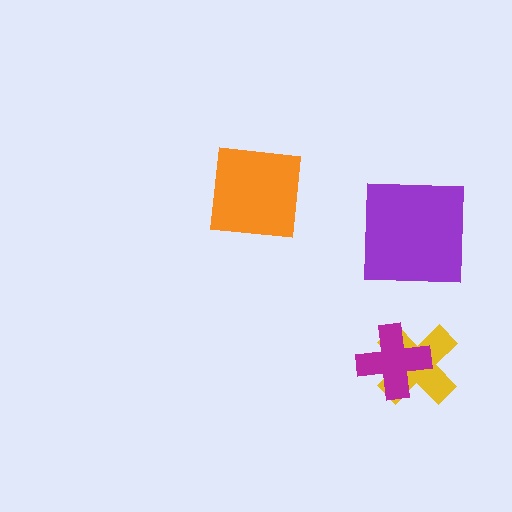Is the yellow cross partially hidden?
Yes, it is partially covered by another shape.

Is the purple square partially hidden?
No, no other shape covers it.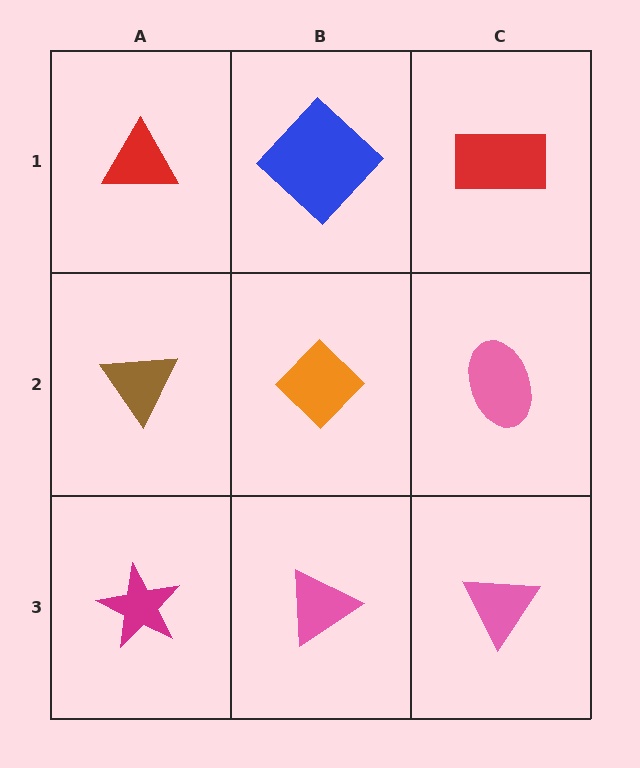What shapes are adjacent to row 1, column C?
A pink ellipse (row 2, column C), a blue diamond (row 1, column B).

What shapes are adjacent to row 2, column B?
A blue diamond (row 1, column B), a pink triangle (row 3, column B), a brown triangle (row 2, column A), a pink ellipse (row 2, column C).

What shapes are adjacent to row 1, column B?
An orange diamond (row 2, column B), a red triangle (row 1, column A), a red rectangle (row 1, column C).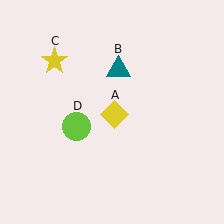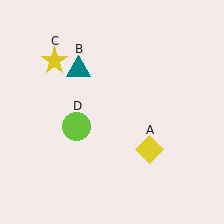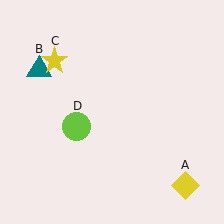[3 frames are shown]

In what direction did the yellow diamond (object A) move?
The yellow diamond (object A) moved down and to the right.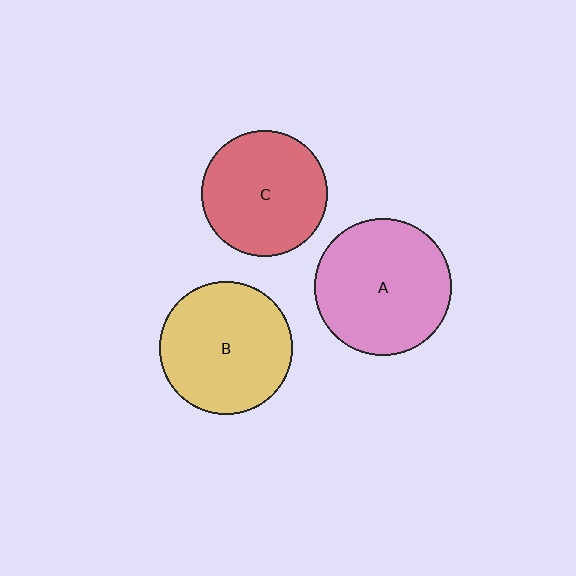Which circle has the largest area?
Circle A (pink).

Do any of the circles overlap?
No, none of the circles overlap.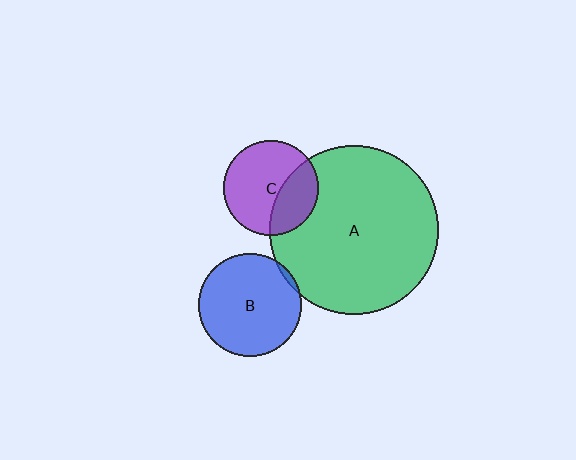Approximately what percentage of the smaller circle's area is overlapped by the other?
Approximately 35%.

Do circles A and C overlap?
Yes.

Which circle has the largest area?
Circle A (green).